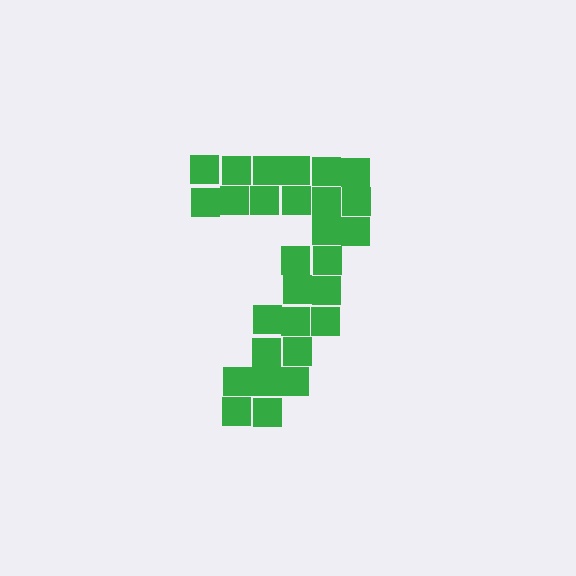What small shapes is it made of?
It is made of small squares.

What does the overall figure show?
The overall figure shows the digit 7.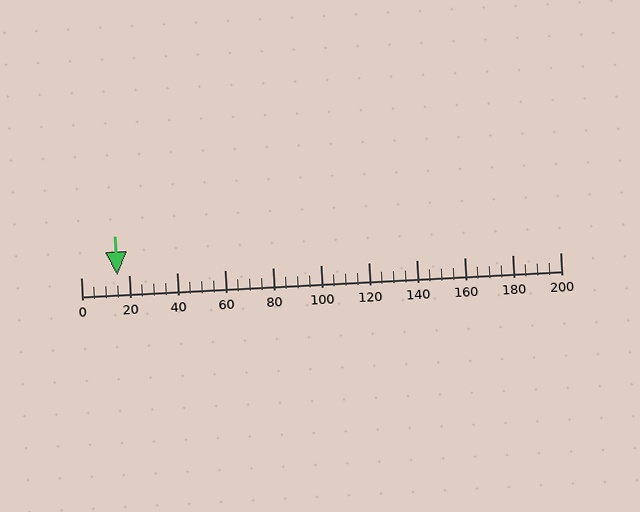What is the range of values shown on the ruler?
The ruler shows values from 0 to 200.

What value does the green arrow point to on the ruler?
The green arrow points to approximately 15.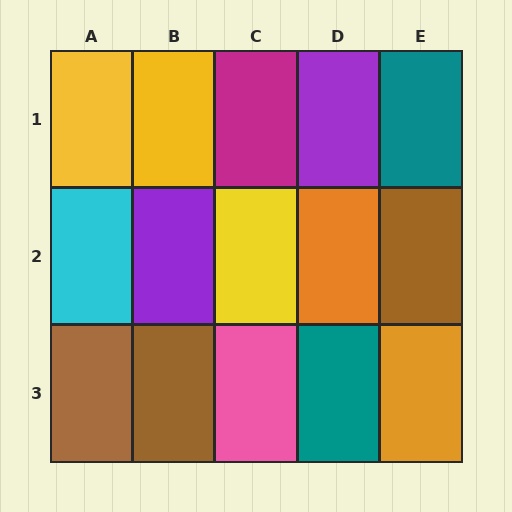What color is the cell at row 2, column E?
Brown.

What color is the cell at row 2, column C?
Yellow.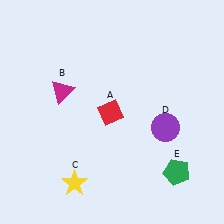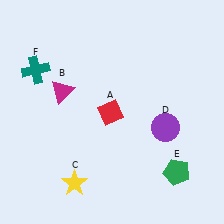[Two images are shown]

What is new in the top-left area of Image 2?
A teal cross (F) was added in the top-left area of Image 2.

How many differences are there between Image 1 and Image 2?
There is 1 difference between the two images.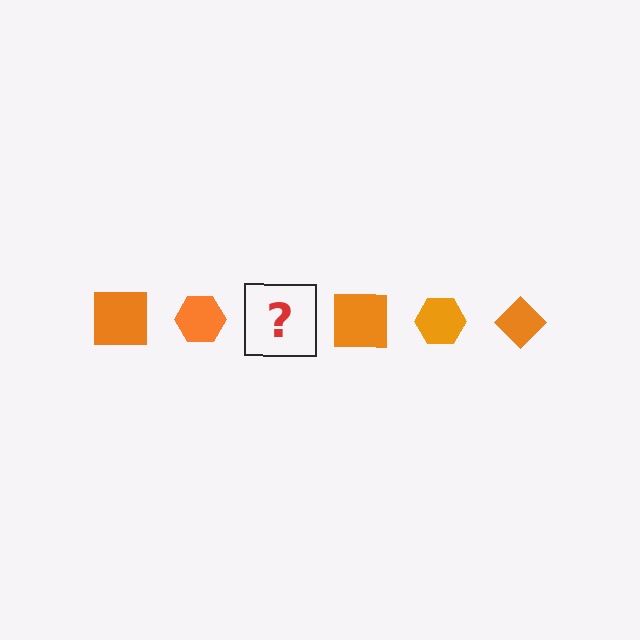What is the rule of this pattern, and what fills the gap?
The rule is that the pattern cycles through square, hexagon, diamond shapes in orange. The gap should be filled with an orange diamond.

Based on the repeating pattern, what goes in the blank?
The blank should be an orange diamond.